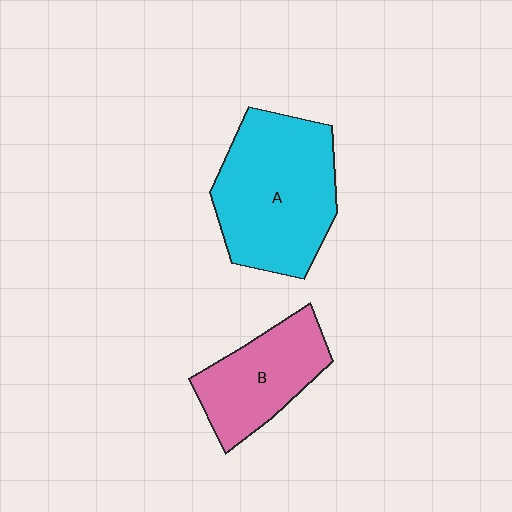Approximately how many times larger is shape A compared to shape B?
Approximately 1.6 times.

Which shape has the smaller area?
Shape B (pink).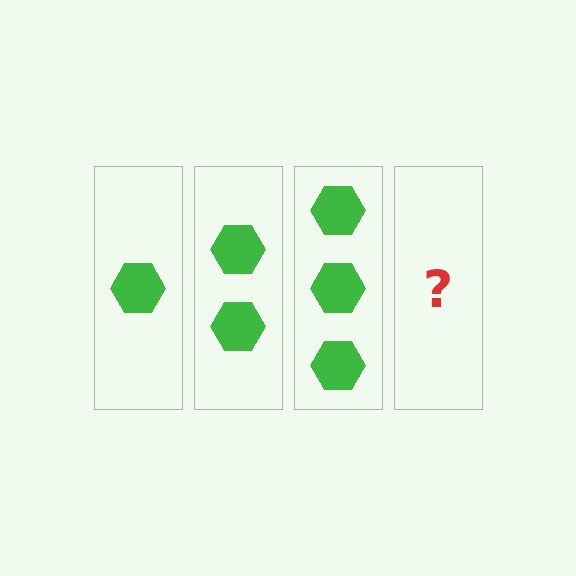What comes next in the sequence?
The next element should be 4 hexagons.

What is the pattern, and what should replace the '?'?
The pattern is that each step adds one more hexagon. The '?' should be 4 hexagons.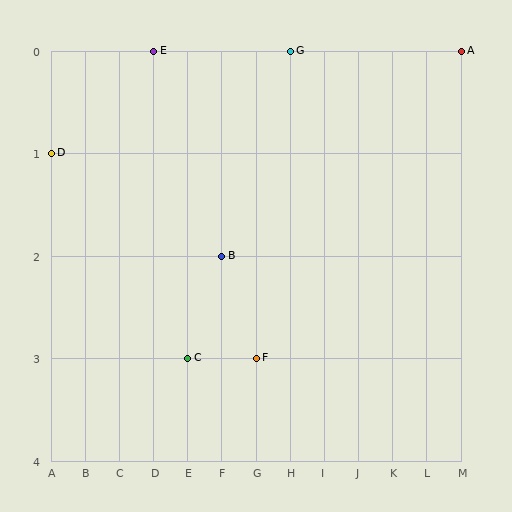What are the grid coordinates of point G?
Point G is at grid coordinates (H, 0).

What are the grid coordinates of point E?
Point E is at grid coordinates (D, 0).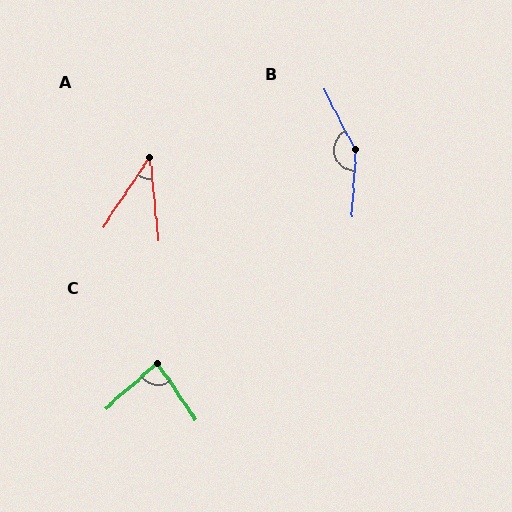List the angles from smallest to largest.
A (39°), C (83°), B (150°).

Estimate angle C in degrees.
Approximately 83 degrees.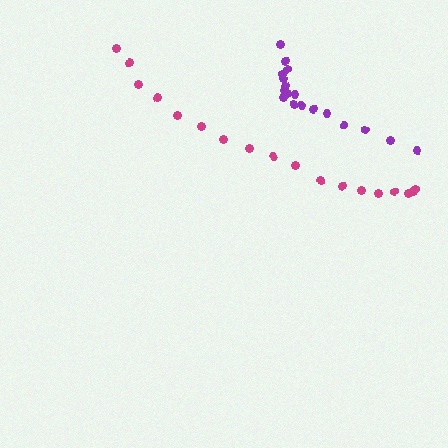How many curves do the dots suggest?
There are 2 distinct paths.